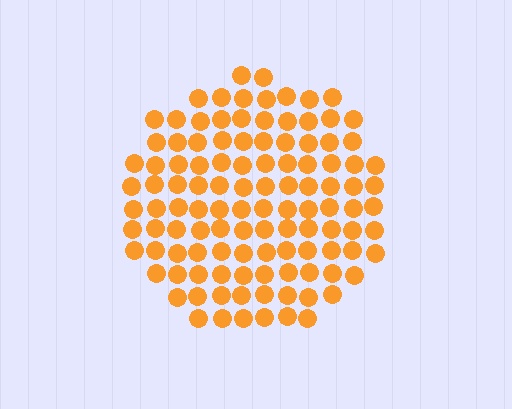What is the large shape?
The large shape is a circle.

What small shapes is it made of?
It is made of small circles.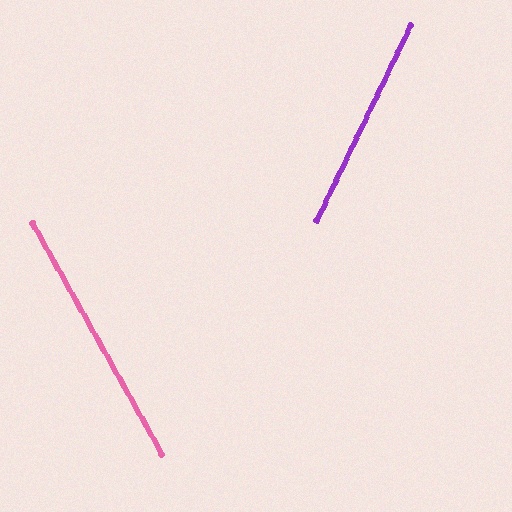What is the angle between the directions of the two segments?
Approximately 55 degrees.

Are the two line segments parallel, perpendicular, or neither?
Neither parallel nor perpendicular — they differ by about 55°.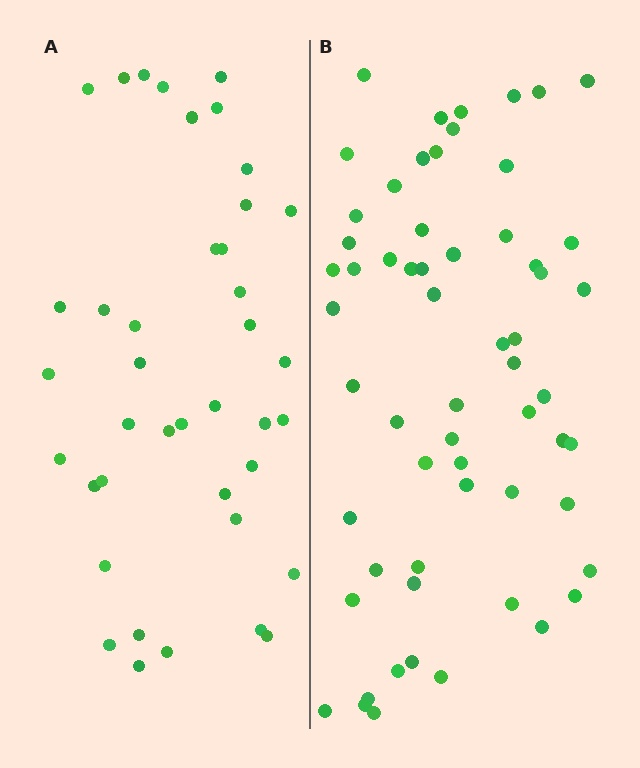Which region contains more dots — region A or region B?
Region B (the right region) has more dots.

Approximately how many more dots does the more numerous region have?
Region B has approximately 20 more dots than region A.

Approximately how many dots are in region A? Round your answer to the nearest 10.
About 40 dots.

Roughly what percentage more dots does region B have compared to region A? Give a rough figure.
About 50% more.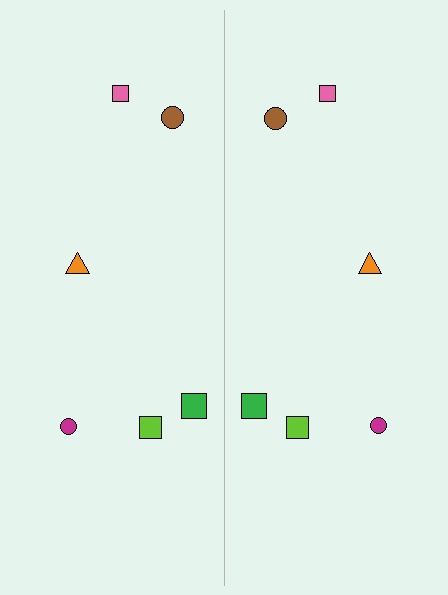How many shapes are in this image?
There are 12 shapes in this image.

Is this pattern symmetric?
Yes, this pattern has bilateral (reflection) symmetry.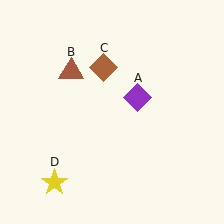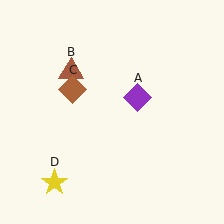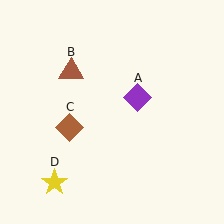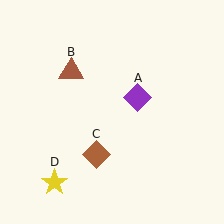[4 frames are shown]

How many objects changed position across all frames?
1 object changed position: brown diamond (object C).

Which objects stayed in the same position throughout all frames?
Purple diamond (object A) and brown triangle (object B) and yellow star (object D) remained stationary.